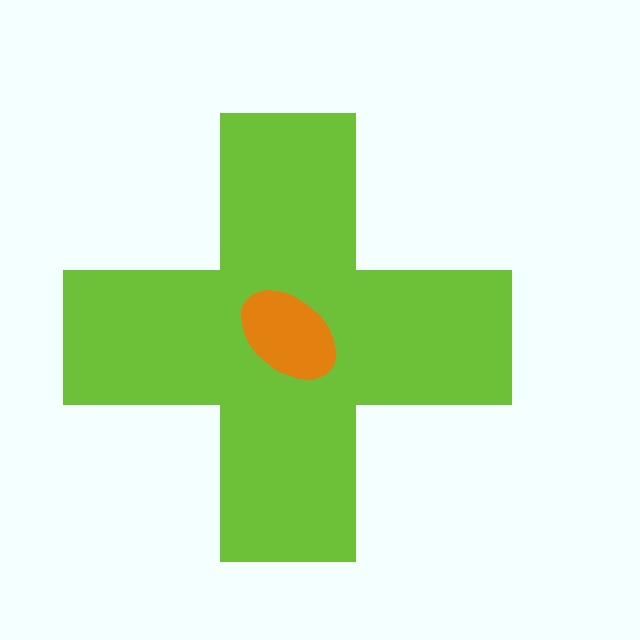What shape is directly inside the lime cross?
The orange ellipse.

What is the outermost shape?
The lime cross.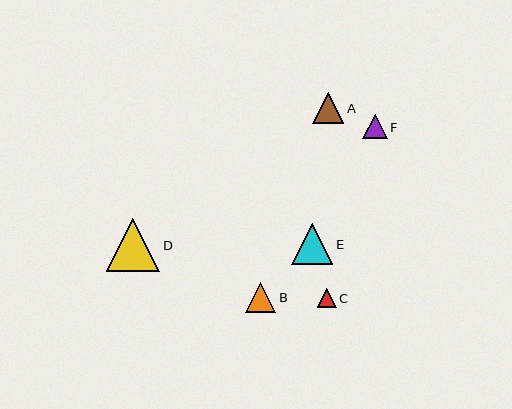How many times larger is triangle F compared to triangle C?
Triangle F is approximately 1.3 times the size of triangle C.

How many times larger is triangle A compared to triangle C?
Triangle A is approximately 1.6 times the size of triangle C.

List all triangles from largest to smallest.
From largest to smallest: D, E, A, B, F, C.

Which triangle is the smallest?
Triangle C is the smallest with a size of approximately 19 pixels.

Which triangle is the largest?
Triangle D is the largest with a size of approximately 53 pixels.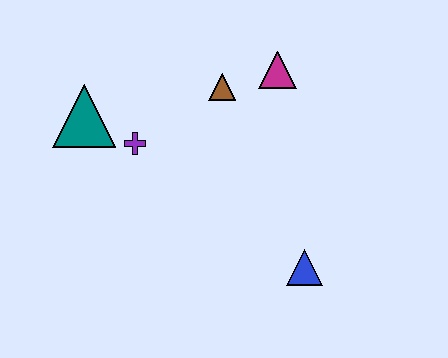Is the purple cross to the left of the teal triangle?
No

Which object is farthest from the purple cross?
The blue triangle is farthest from the purple cross.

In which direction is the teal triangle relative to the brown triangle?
The teal triangle is to the left of the brown triangle.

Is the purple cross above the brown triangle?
No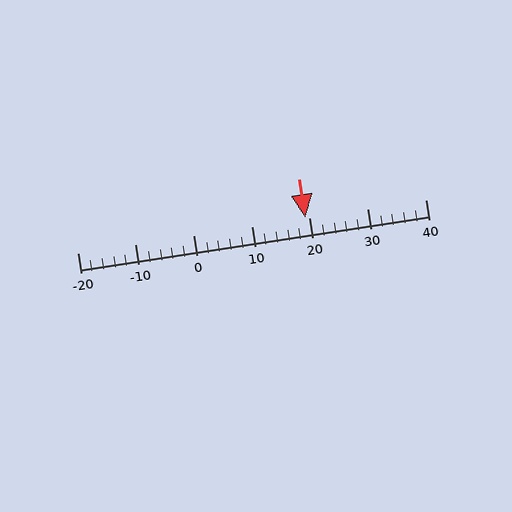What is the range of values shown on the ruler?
The ruler shows values from -20 to 40.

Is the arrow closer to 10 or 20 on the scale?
The arrow is closer to 20.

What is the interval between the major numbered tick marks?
The major tick marks are spaced 10 units apart.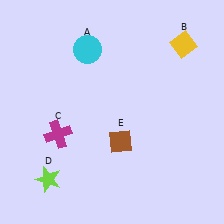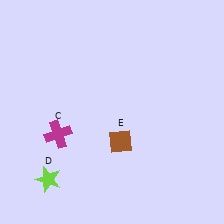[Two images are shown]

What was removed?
The cyan circle (A), the yellow diamond (B) were removed in Image 2.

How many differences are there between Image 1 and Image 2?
There are 2 differences between the two images.